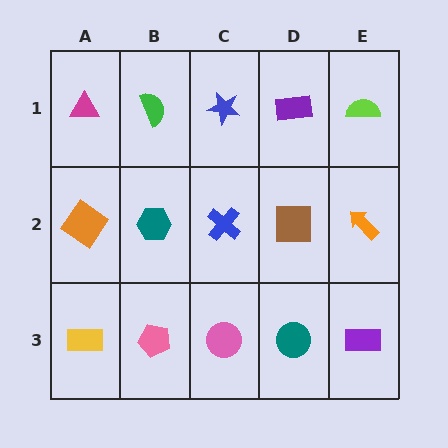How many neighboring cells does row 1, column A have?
2.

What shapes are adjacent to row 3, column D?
A brown square (row 2, column D), a pink circle (row 3, column C), a purple rectangle (row 3, column E).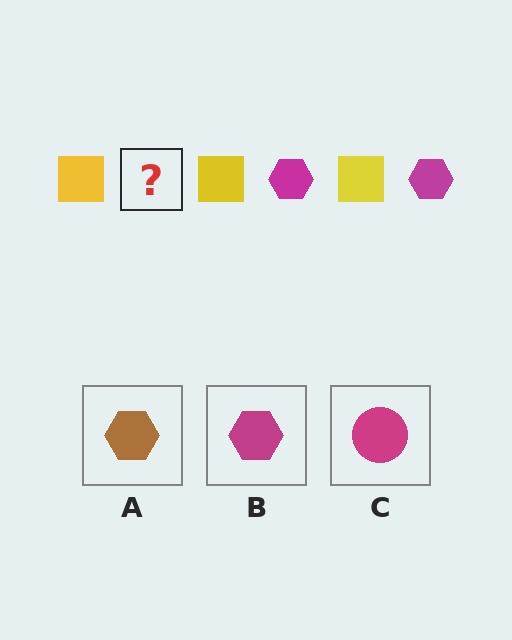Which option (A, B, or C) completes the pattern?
B.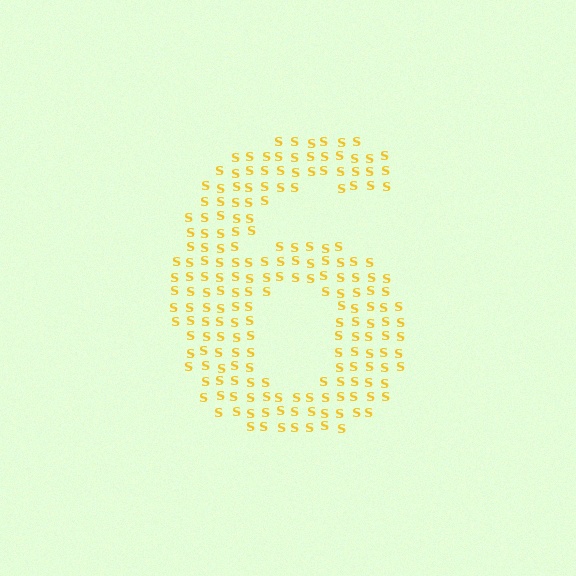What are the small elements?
The small elements are letter S's.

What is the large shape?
The large shape is the digit 6.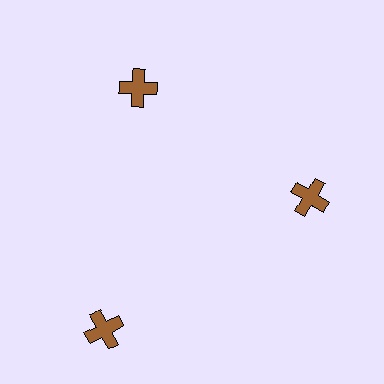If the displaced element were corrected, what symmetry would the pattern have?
It would have 3-fold rotational symmetry — the pattern would map onto itself every 120 degrees.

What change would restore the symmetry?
The symmetry would be restored by moving it inward, back onto the ring so that all 3 crosses sit at equal angles and equal distance from the center.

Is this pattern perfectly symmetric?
No. The 3 brown crosses are arranged in a ring, but one element near the 7 o'clock position is pushed outward from the center, breaking the 3-fold rotational symmetry.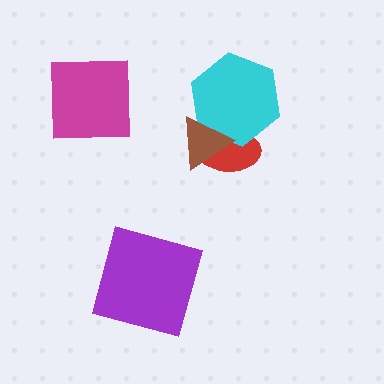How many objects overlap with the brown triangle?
2 objects overlap with the brown triangle.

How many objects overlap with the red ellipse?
2 objects overlap with the red ellipse.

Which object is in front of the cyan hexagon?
The brown triangle is in front of the cyan hexagon.